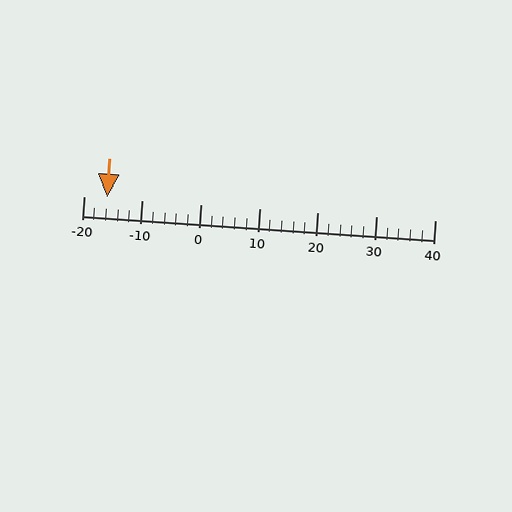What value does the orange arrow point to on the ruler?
The orange arrow points to approximately -16.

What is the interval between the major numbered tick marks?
The major tick marks are spaced 10 units apart.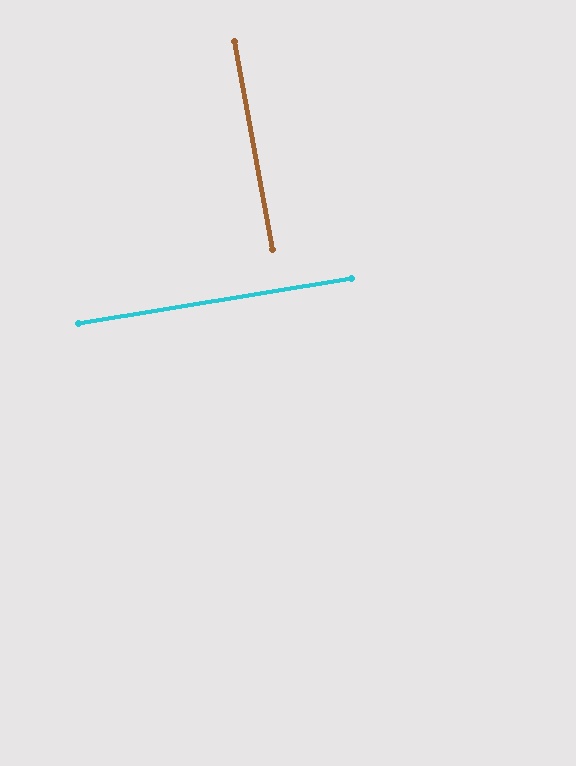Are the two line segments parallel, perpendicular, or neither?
Perpendicular — they meet at approximately 89°.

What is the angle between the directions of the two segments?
Approximately 89 degrees.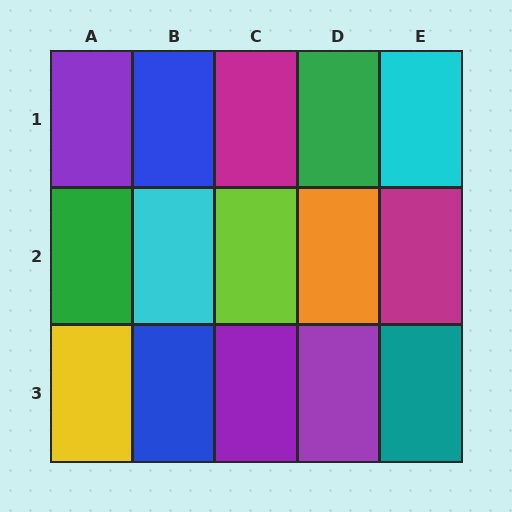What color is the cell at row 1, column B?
Blue.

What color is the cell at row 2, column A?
Green.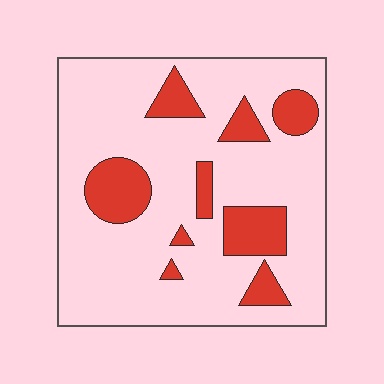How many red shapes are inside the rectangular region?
9.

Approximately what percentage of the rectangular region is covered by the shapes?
Approximately 20%.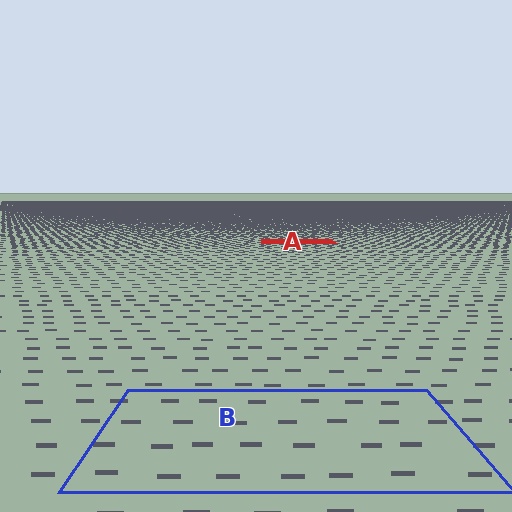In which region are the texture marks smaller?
The texture marks are smaller in region A, because it is farther away.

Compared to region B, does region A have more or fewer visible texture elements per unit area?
Region A has more texture elements per unit area — they are packed more densely because it is farther away.